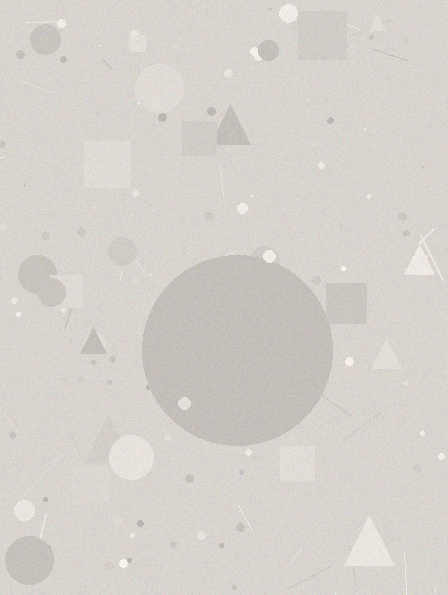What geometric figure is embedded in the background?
A circle is embedded in the background.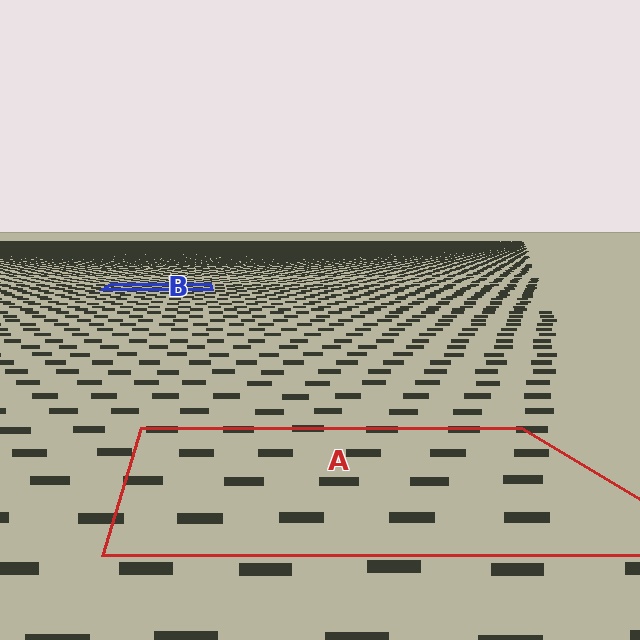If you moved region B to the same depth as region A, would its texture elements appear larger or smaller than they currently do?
They would appear larger. At a closer depth, the same texture elements are projected at a bigger on-screen size.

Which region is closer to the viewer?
Region A is closer. The texture elements there are larger and more spread out.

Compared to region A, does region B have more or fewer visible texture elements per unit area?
Region B has more texture elements per unit area — they are packed more densely because it is farther away.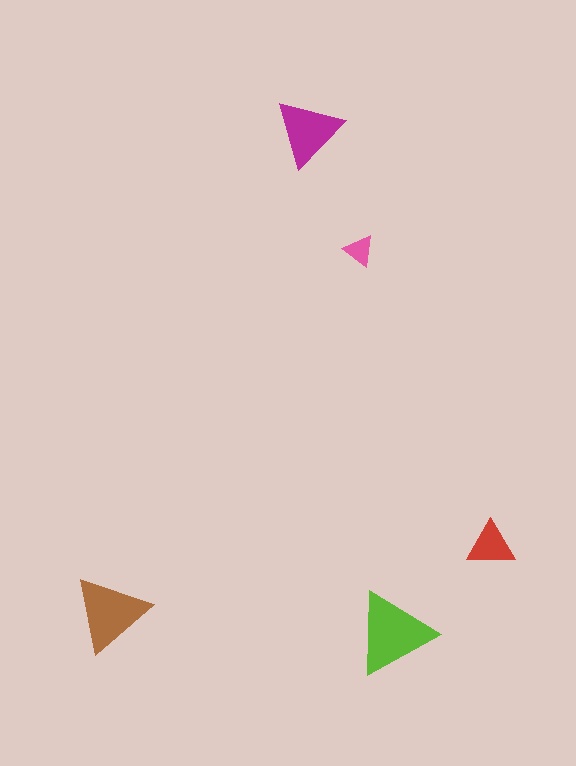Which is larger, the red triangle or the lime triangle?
The lime one.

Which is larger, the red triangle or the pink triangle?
The red one.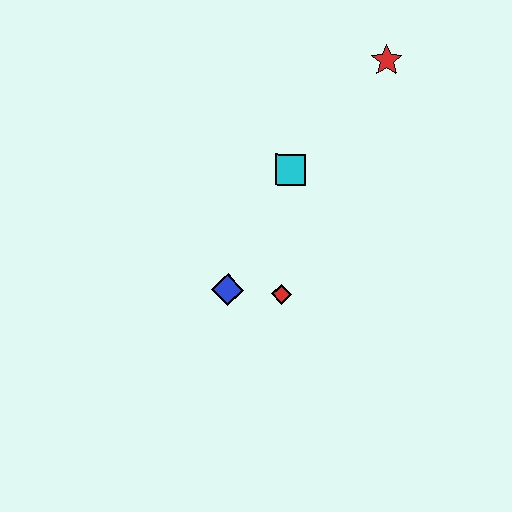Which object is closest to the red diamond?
The blue diamond is closest to the red diamond.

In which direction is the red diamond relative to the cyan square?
The red diamond is below the cyan square.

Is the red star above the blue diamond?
Yes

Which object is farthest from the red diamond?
The red star is farthest from the red diamond.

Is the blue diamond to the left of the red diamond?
Yes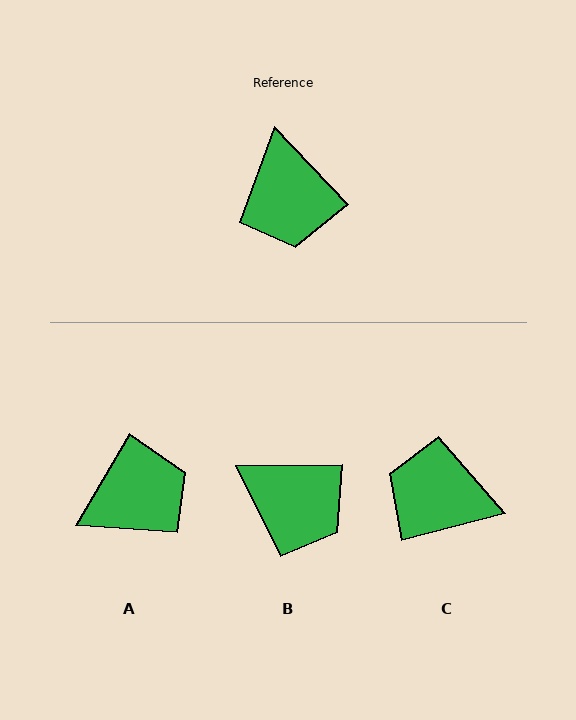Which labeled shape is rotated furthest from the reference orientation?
C, about 119 degrees away.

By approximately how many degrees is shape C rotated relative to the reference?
Approximately 119 degrees clockwise.